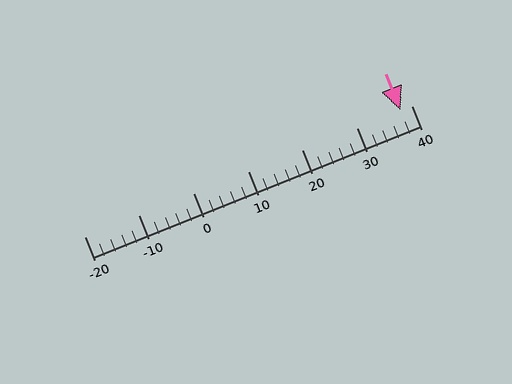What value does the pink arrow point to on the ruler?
The pink arrow points to approximately 38.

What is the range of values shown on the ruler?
The ruler shows values from -20 to 40.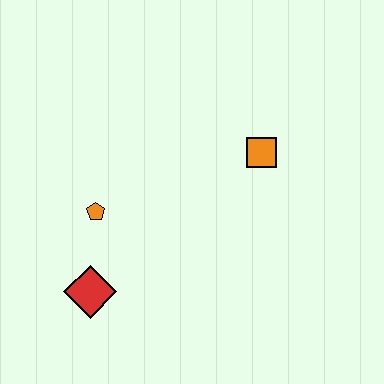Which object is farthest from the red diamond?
The orange square is farthest from the red diamond.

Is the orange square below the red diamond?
No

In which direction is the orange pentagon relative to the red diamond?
The orange pentagon is above the red diamond.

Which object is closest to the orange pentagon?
The red diamond is closest to the orange pentagon.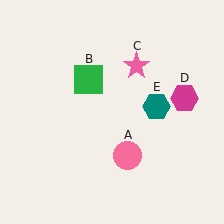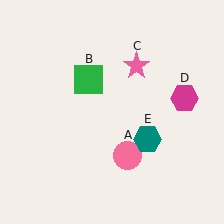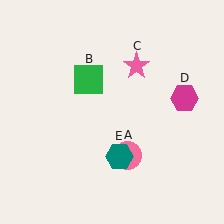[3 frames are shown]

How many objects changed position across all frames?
1 object changed position: teal hexagon (object E).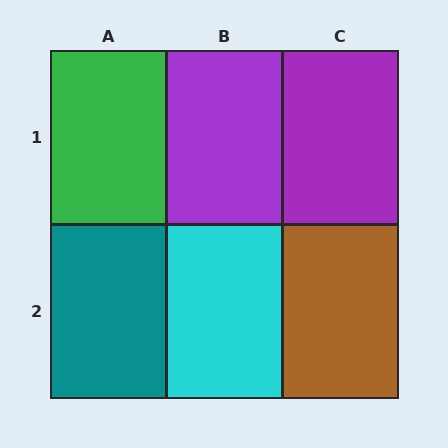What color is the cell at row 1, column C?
Purple.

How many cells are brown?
1 cell is brown.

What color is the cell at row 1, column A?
Green.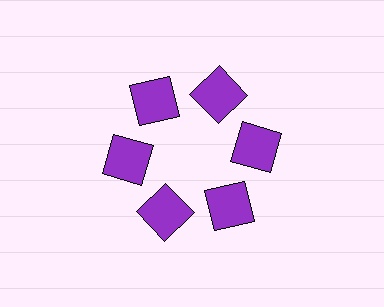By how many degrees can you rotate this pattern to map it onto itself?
The pattern maps onto itself every 60 degrees of rotation.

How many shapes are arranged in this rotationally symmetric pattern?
There are 6 shapes, arranged in 6 groups of 1.